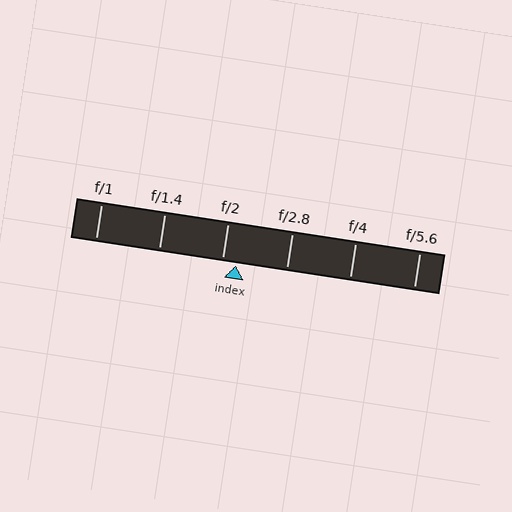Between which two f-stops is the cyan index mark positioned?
The index mark is between f/2 and f/2.8.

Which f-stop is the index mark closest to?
The index mark is closest to f/2.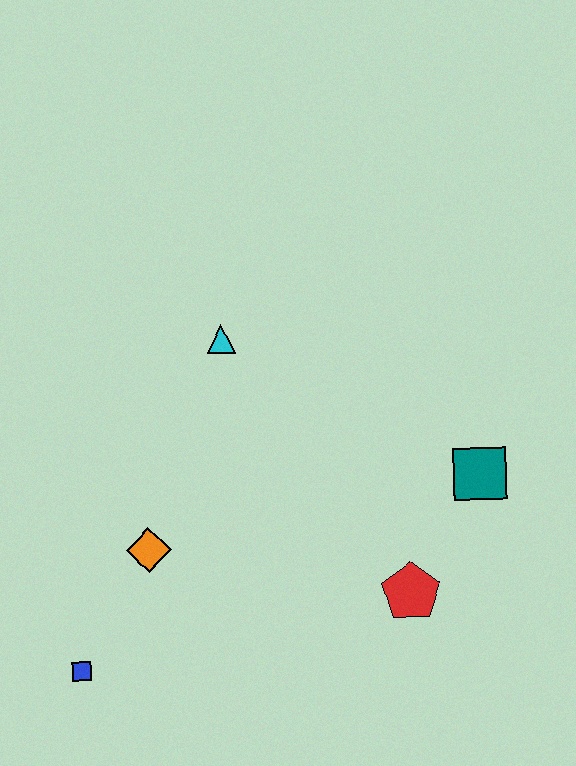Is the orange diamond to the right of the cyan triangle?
No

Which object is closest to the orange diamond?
The blue square is closest to the orange diamond.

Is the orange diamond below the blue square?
No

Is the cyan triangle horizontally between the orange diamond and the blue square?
No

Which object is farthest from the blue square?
The teal square is farthest from the blue square.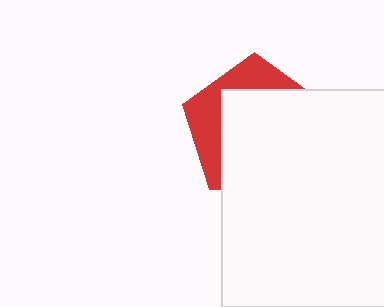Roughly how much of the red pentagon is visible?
A small part of it is visible (roughly 33%).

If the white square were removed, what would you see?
You would see the complete red pentagon.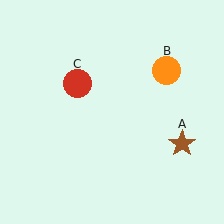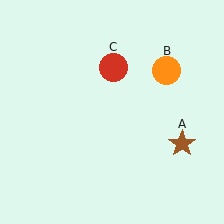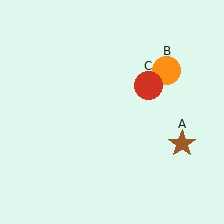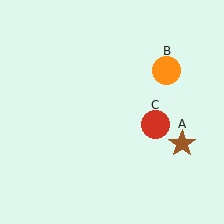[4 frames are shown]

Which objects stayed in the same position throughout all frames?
Brown star (object A) and orange circle (object B) remained stationary.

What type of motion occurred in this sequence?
The red circle (object C) rotated clockwise around the center of the scene.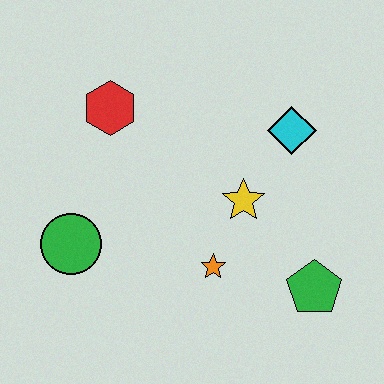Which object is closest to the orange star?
The yellow star is closest to the orange star.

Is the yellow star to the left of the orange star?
No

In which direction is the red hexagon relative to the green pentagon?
The red hexagon is to the left of the green pentagon.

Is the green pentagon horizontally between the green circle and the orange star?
No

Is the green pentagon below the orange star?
Yes